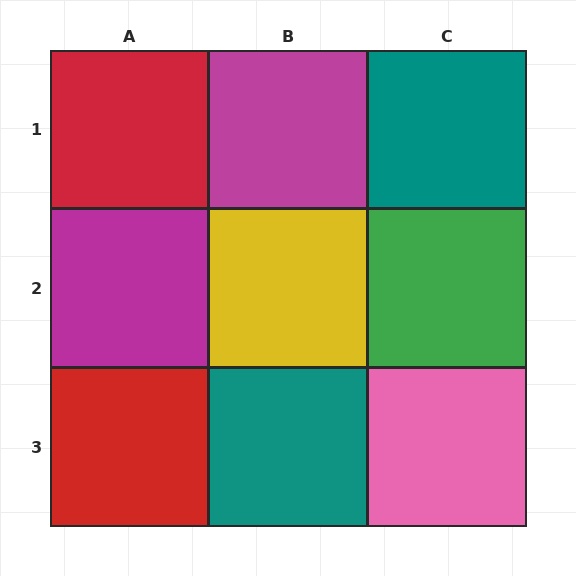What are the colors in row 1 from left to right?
Red, magenta, teal.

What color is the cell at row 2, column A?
Magenta.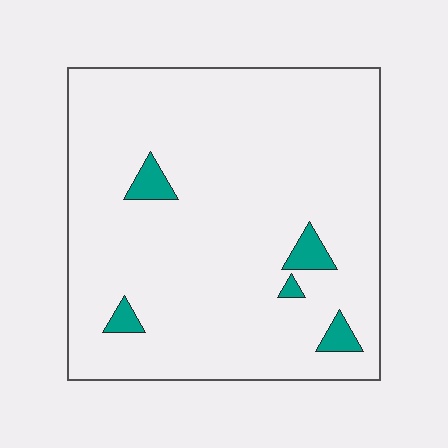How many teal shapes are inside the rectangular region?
5.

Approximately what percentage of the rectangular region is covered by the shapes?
Approximately 5%.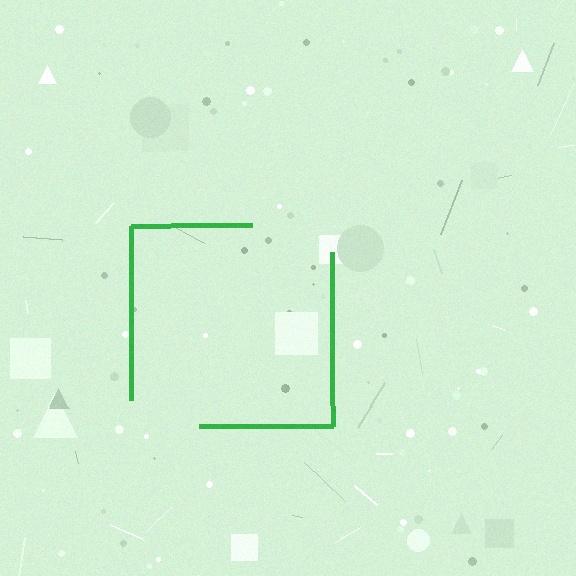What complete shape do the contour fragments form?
The contour fragments form a square.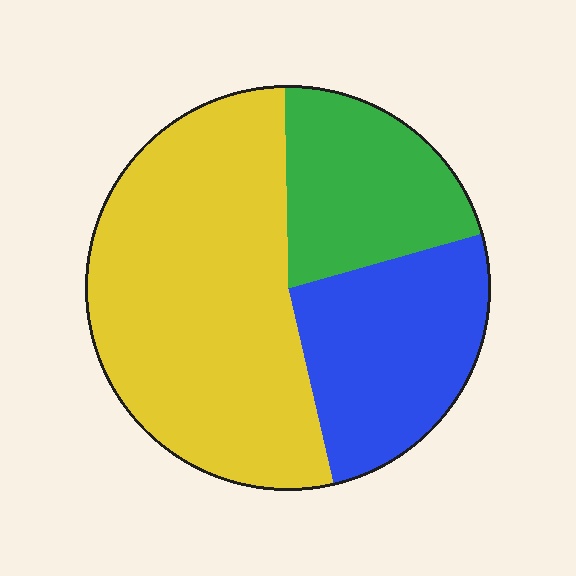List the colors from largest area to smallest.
From largest to smallest: yellow, blue, green.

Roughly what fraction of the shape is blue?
Blue covers roughly 25% of the shape.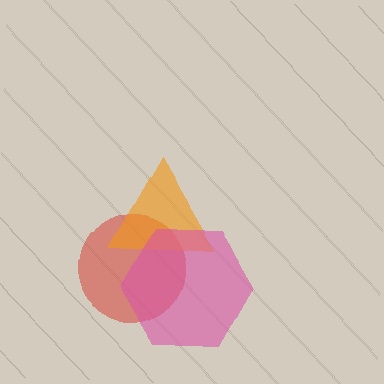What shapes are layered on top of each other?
The layered shapes are: a red circle, an orange triangle, a pink hexagon.